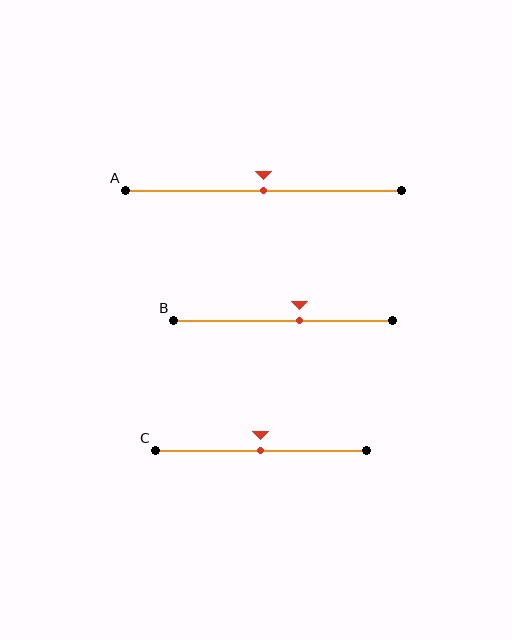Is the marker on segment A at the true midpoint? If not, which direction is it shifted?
Yes, the marker on segment A is at the true midpoint.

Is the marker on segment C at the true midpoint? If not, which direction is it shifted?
Yes, the marker on segment C is at the true midpoint.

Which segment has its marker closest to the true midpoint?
Segment A has its marker closest to the true midpoint.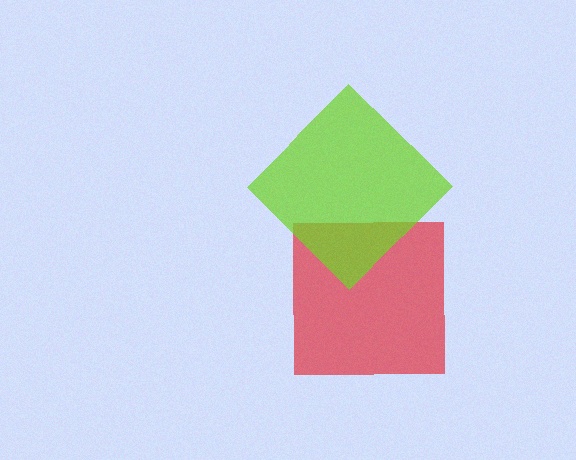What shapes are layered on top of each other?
The layered shapes are: a red square, a lime diamond.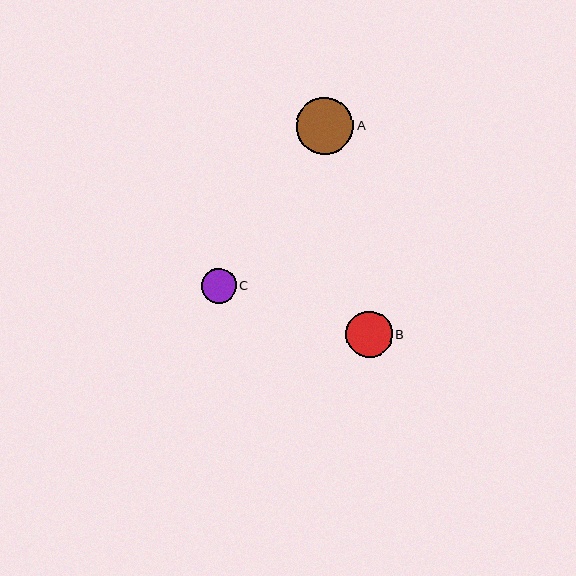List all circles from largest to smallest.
From largest to smallest: A, B, C.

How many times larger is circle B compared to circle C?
Circle B is approximately 1.3 times the size of circle C.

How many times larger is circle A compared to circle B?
Circle A is approximately 1.2 times the size of circle B.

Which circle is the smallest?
Circle C is the smallest with a size of approximately 35 pixels.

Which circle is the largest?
Circle A is the largest with a size of approximately 57 pixels.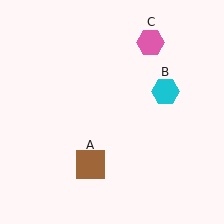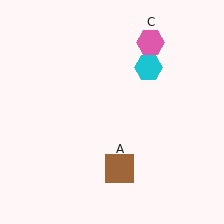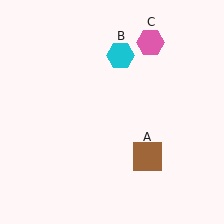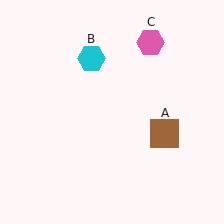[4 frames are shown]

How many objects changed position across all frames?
2 objects changed position: brown square (object A), cyan hexagon (object B).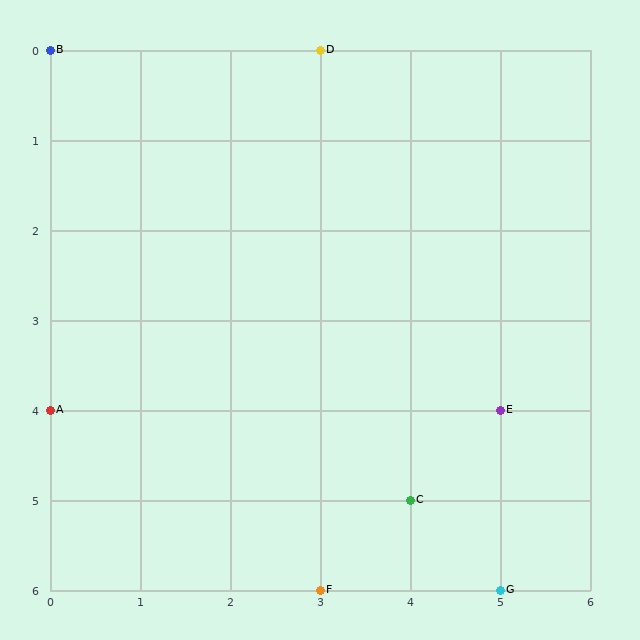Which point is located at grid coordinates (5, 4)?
Point E is at (5, 4).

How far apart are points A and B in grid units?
Points A and B are 4 rows apart.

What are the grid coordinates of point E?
Point E is at grid coordinates (5, 4).